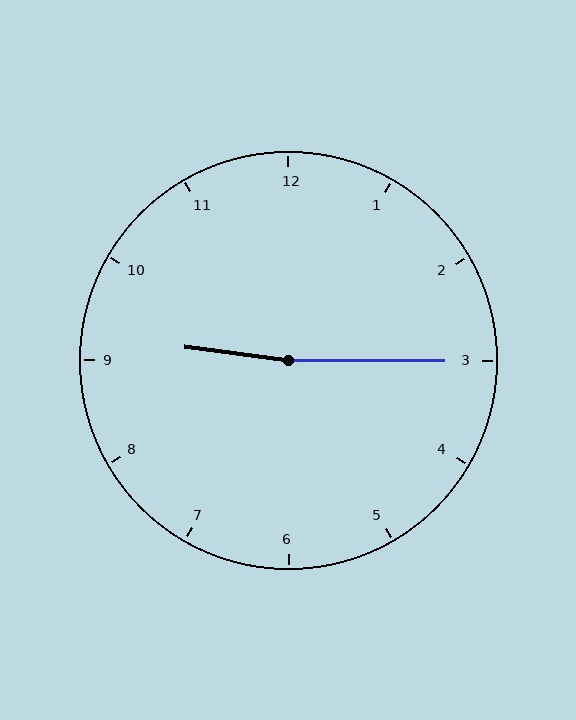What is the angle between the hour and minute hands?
Approximately 172 degrees.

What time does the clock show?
9:15.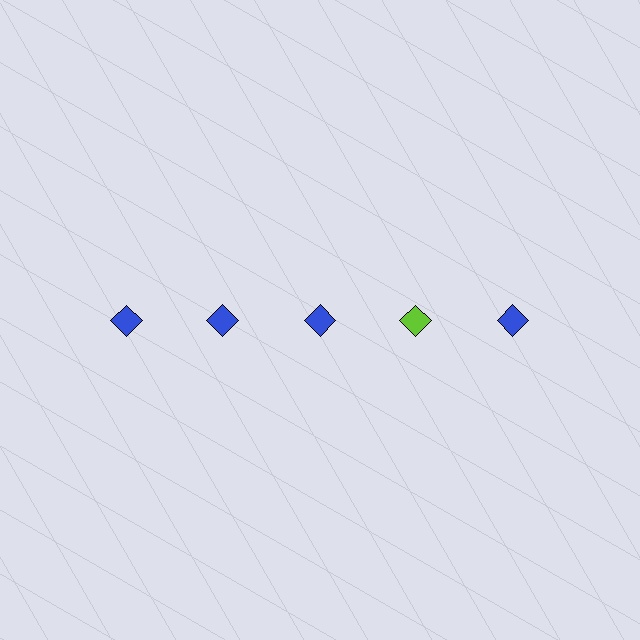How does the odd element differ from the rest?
It has a different color: lime instead of blue.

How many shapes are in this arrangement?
There are 5 shapes arranged in a grid pattern.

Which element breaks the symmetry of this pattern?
The lime diamond in the top row, second from right column breaks the symmetry. All other shapes are blue diamonds.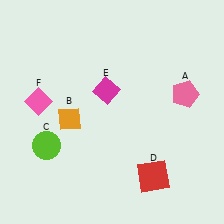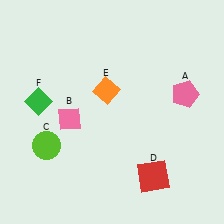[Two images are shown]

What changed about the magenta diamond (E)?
In Image 1, E is magenta. In Image 2, it changed to orange.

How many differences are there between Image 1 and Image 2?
There are 3 differences between the two images.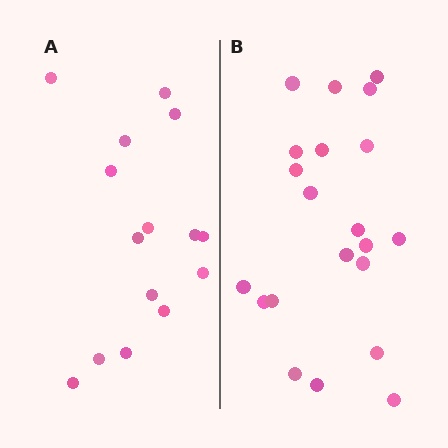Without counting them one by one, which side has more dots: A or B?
Region B (the right region) has more dots.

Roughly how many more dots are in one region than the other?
Region B has about 6 more dots than region A.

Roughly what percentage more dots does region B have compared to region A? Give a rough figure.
About 40% more.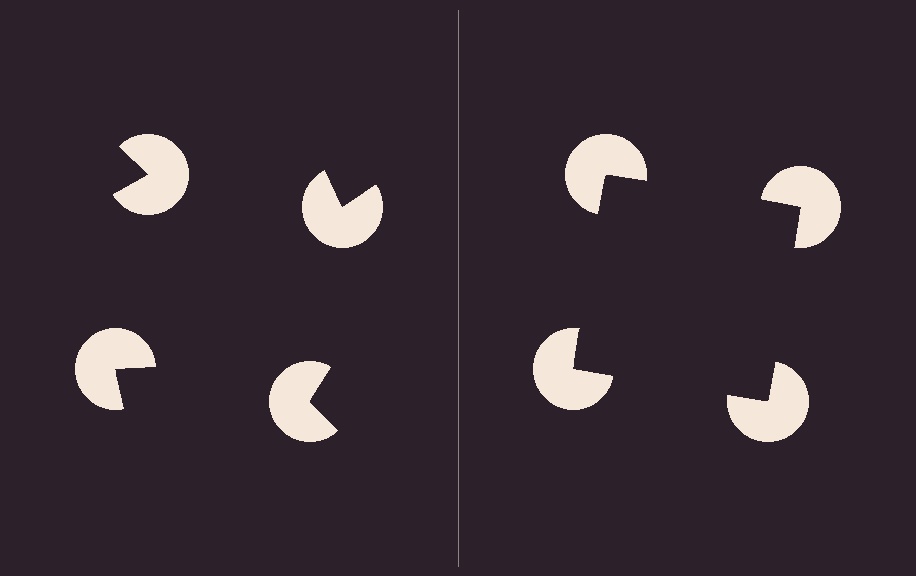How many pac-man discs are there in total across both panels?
8 — 4 on each side.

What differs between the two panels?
The pac-man discs are positioned identically on both sides; only the wedge orientations differ. On the right they align to a square; on the left they are misaligned.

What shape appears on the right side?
An illusory square.